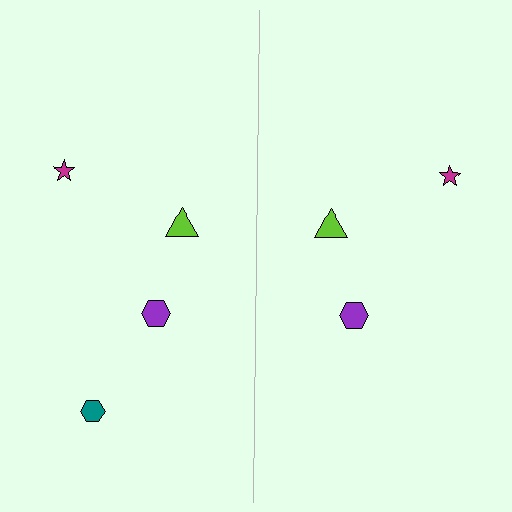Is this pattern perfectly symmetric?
No, the pattern is not perfectly symmetric. A teal hexagon is missing from the right side.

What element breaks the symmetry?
A teal hexagon is missing from the right side.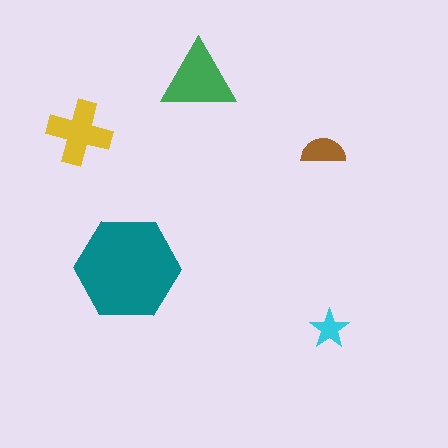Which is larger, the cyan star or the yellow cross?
The yellow cross.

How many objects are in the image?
There are 5 objects in the image.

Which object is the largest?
The teal hexagon.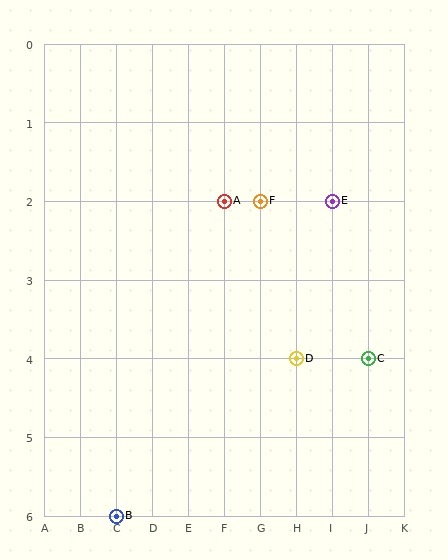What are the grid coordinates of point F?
Point F is at grid coordinates (G, 2).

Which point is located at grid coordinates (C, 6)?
Point B is at (C, 6).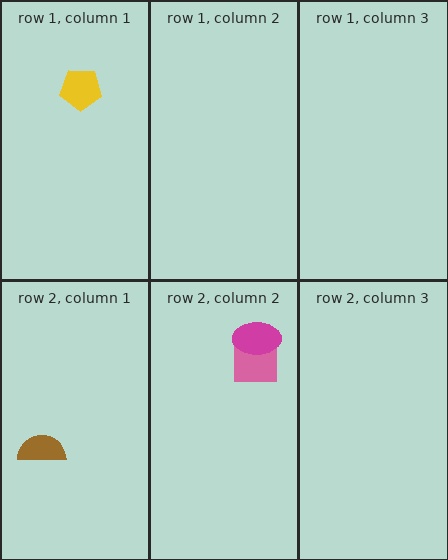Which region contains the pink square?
The row 2, column 2 region.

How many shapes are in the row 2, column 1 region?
1.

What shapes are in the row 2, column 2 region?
The pink square, the magenta ellipse.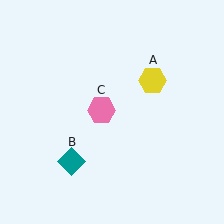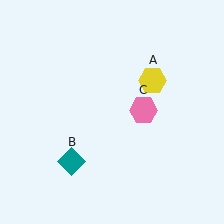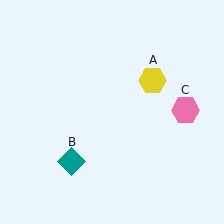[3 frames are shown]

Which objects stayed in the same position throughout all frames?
Yellow hexagon (object A) and teal diamond (object B) remained stationary.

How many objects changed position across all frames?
1 object changed position: pink hexagon (object C).